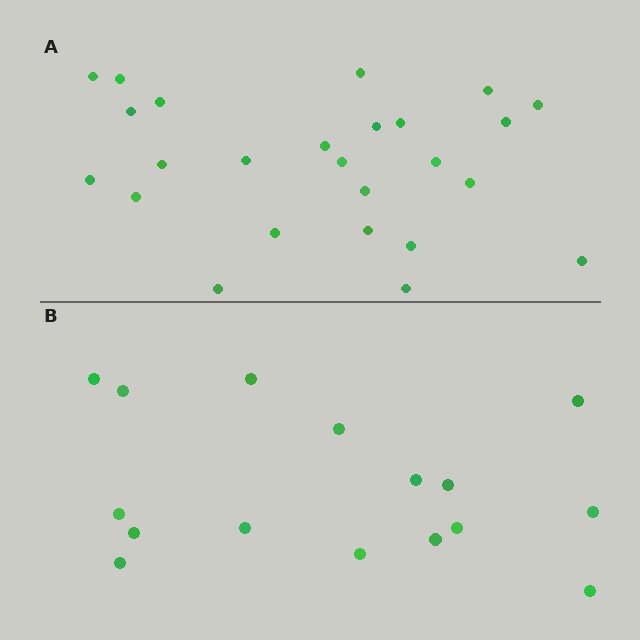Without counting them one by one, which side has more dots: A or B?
Region A (the top region) has more dots.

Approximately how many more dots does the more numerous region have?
Region A has roughly 8 or so more dots than region B.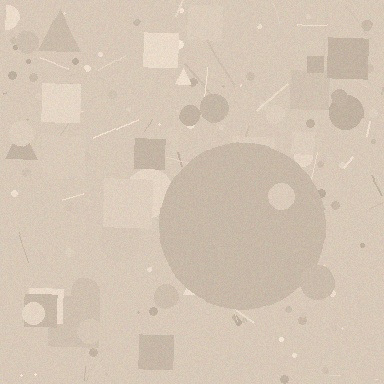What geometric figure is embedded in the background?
A circle is embedded in the background.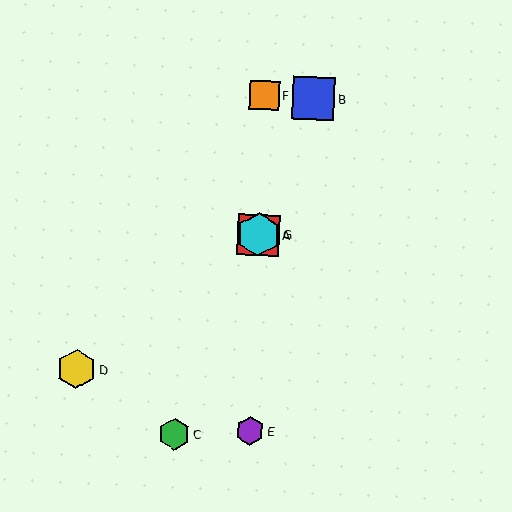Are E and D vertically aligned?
No, E is at x≈250 and D is at x≈76.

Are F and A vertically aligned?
Yes, both are at x≈264.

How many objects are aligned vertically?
4 objects (A, E, F, G) are aligned vertically.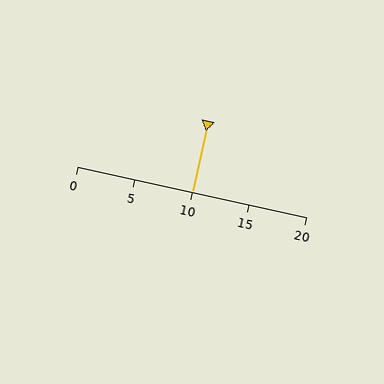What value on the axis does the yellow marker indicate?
The marker indicates approximately 10.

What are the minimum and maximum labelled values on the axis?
The axis runs from 0 to 20.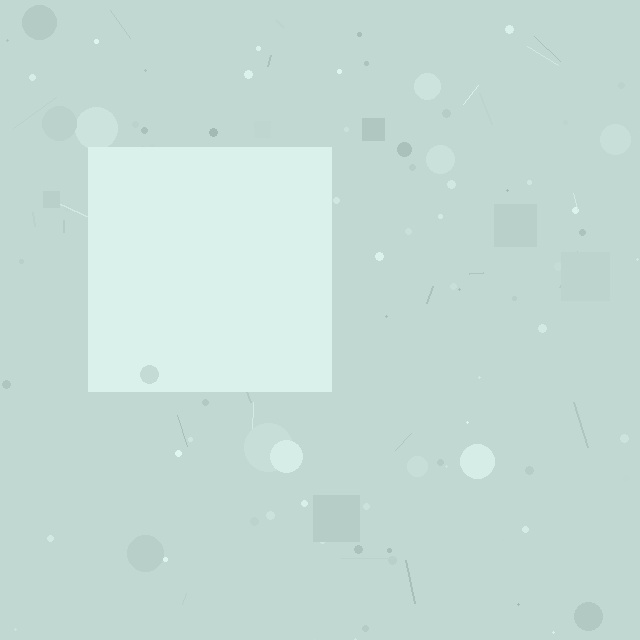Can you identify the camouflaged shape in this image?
The camouflaged shape is a square.